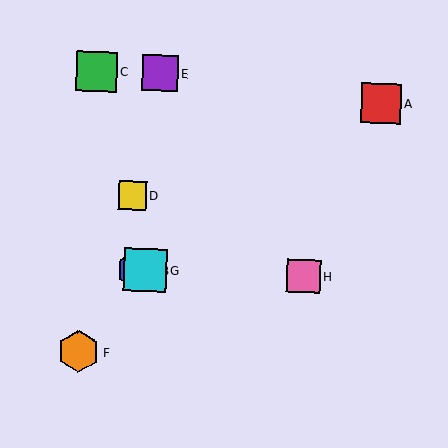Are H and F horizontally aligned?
No, H is at y≈276 and F is at y≈351.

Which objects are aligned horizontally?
Objects B, G, H are aligned horizontally.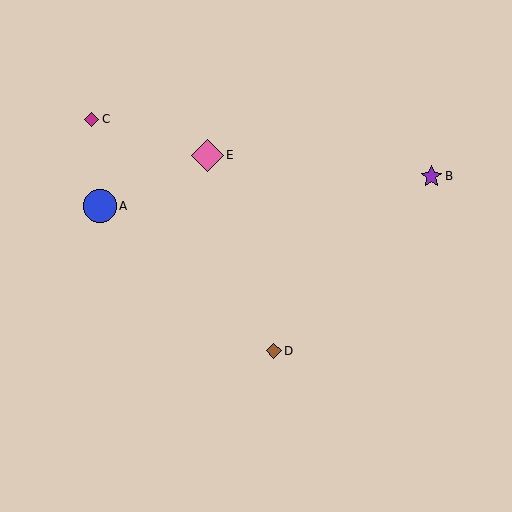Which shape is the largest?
The blue circle (labeled A) is the largest.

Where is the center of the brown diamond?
The center of the brown diamond is at (274, 351).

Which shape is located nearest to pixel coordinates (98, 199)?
The blue circle (labeled A) at (100, 206) is nearest to that location.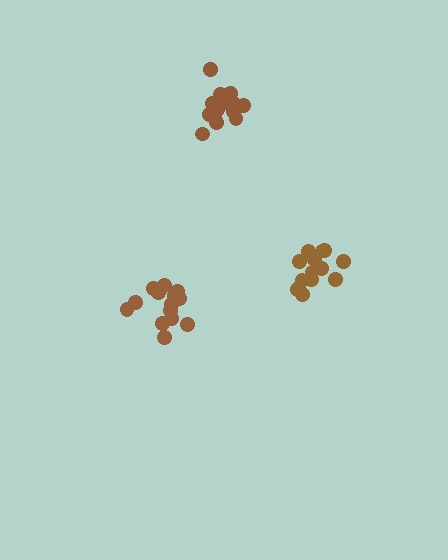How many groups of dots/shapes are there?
There are 3 groups.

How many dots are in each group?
Group 1: 14 dots, Group 2: 15 dots, Group 3: 14 dots (43 total).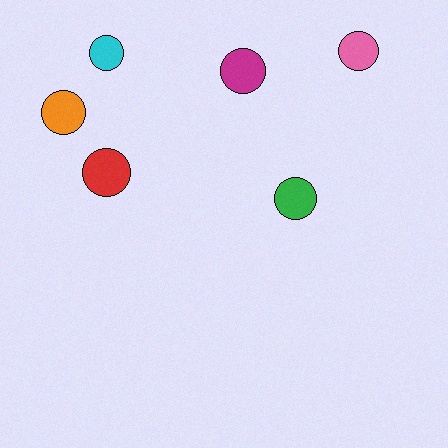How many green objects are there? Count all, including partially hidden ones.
There is 1 green object.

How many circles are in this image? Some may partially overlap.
There are 6 circles.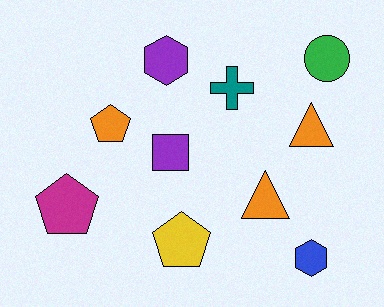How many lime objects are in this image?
There are no lime objects.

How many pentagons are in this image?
There are 3 pentagons.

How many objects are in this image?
There are 10 objects.